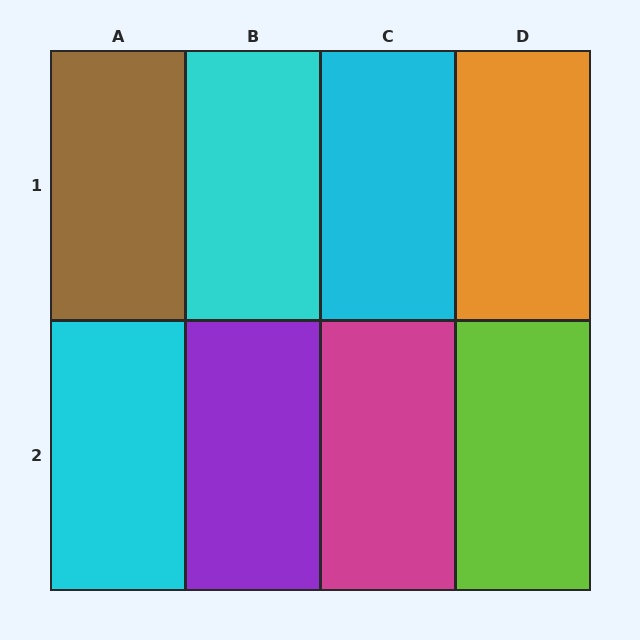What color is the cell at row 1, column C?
Cyan.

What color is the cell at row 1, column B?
Cyan.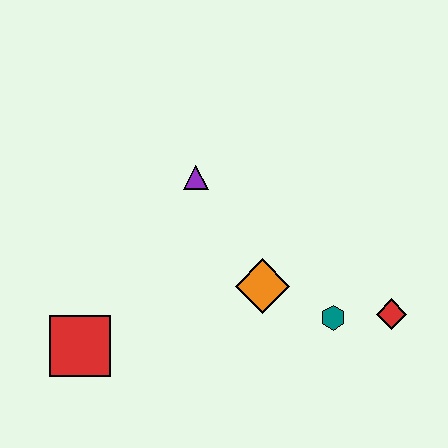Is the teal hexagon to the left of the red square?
No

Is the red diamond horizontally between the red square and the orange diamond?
No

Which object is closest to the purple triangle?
The orange diamond is closest to the purple triangle.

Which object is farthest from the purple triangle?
The red diamond is farthest from the purple triangle.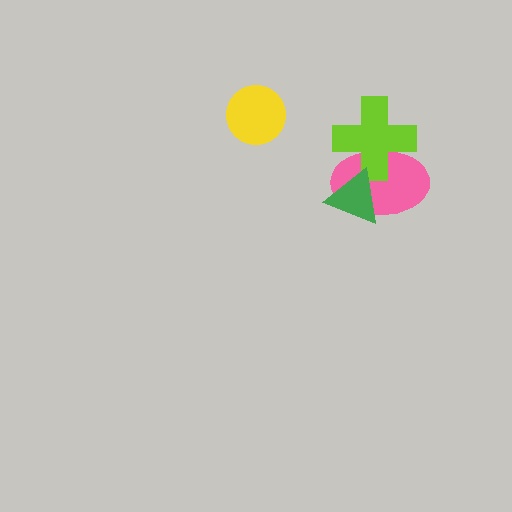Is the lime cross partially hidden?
Yes, it is partially covered by another shape.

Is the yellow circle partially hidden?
No, no other shape covers it.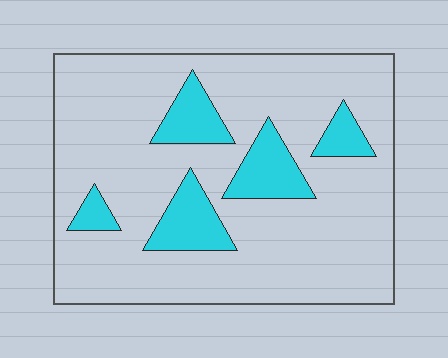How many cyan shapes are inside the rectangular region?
5.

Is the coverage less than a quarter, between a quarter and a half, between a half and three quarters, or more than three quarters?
Less than a quarter.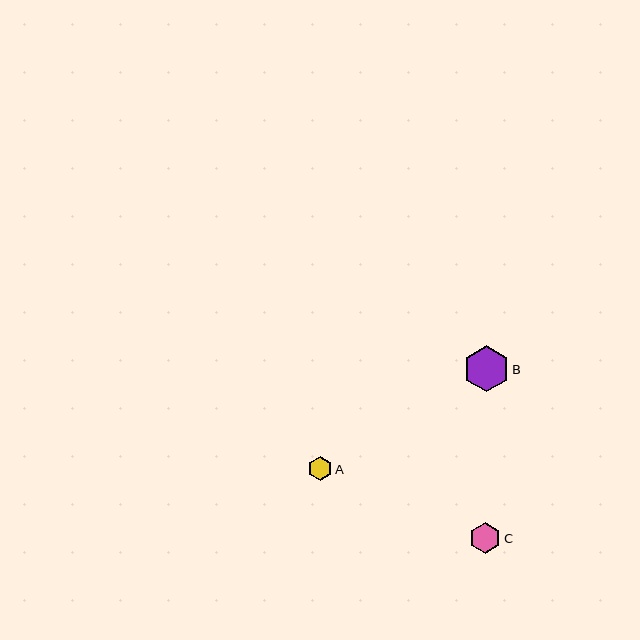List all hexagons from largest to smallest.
From largest to smallest: B, C, A.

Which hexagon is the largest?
Hexagon B is the largest with a size of approximately 46 pixels.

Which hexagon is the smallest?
Hexagon A is the smallest with a size of approximately 24 pixels.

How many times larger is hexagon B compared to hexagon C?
Hexagon B is approximately 1.5 times the size of hexagon C.